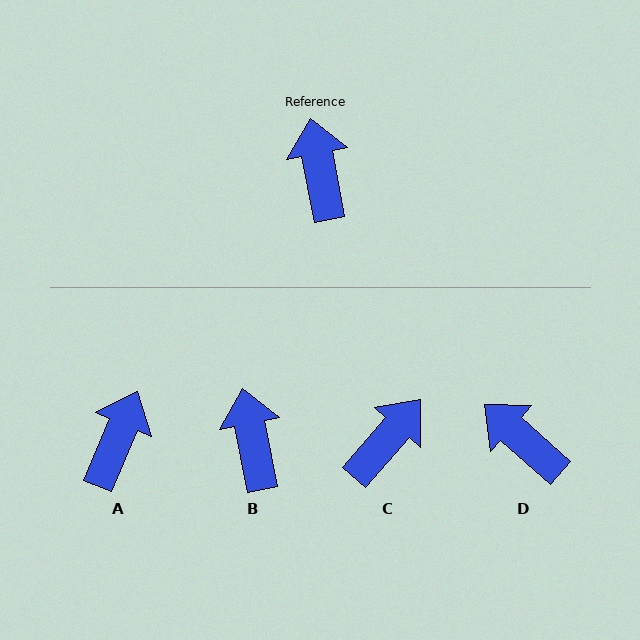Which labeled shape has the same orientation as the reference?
B.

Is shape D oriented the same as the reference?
No, it is off by about 37 degrees.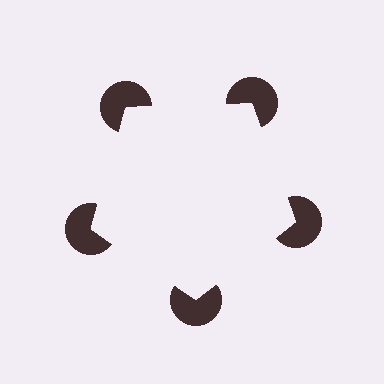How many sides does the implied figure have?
5 sides.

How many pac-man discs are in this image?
There are 5 — one at each vertex of the illusory pentagon.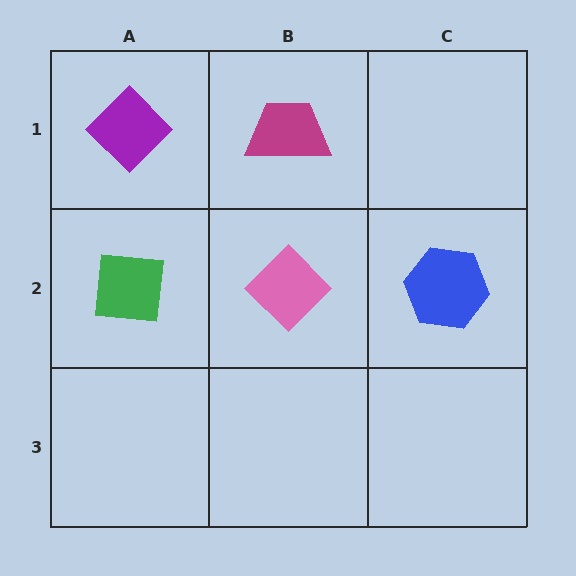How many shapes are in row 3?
0 shapes.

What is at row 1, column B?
A magenta trapezoid.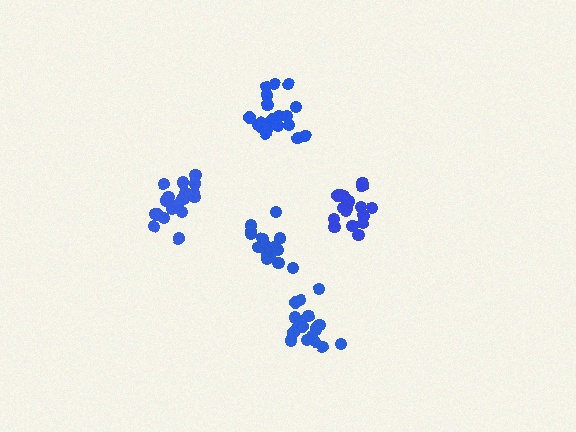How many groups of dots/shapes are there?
There are 5 groups.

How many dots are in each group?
Group 1: 17 dots, Group 2: 19 dots, Group 3: 17 dots, Group 4: 17 dots, Group 5: 20 dots (90 total).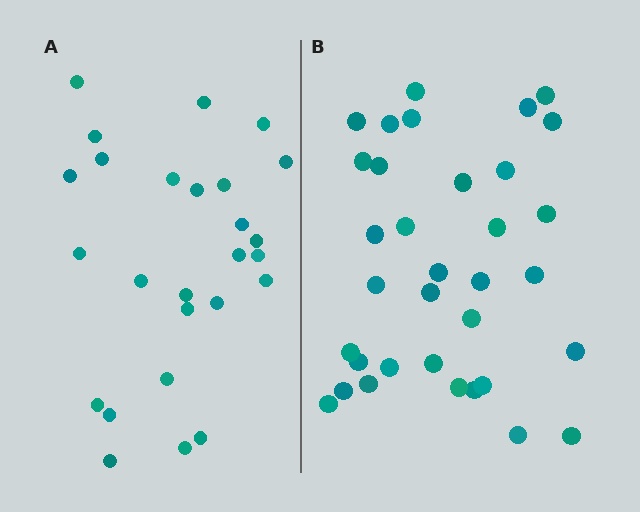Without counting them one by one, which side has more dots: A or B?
Region B (the right region) has more dots.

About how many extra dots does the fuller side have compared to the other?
Region B has roughly 8 or so more dots than region A.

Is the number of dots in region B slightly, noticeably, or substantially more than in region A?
Region B has noticeably more, but not dramatically so. The ratio is roughly 1.3 to 1.